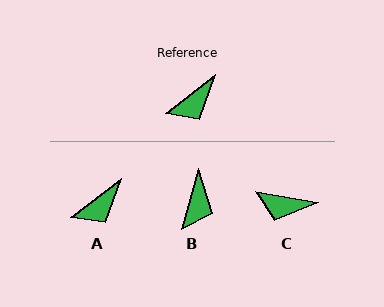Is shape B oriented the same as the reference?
No, it is off by about 37 degrees.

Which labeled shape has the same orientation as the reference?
A.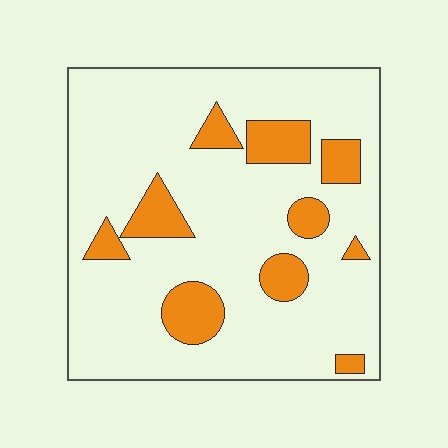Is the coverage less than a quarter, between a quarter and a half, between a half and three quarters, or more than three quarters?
Less than a quarter.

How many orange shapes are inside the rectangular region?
10.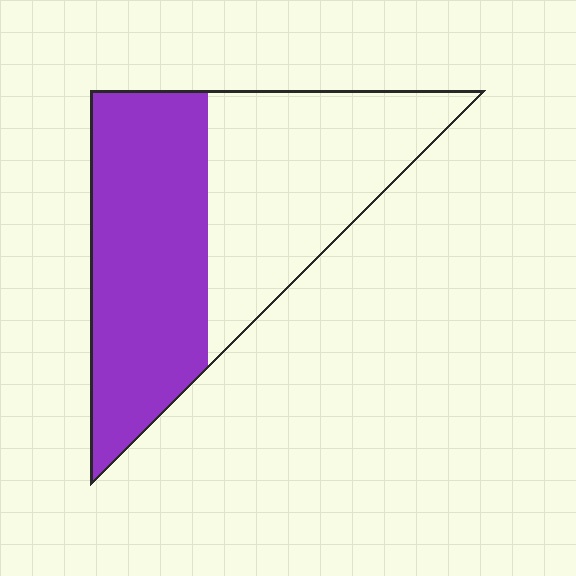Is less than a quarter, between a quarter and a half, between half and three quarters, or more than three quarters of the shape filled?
Between half and three quarters.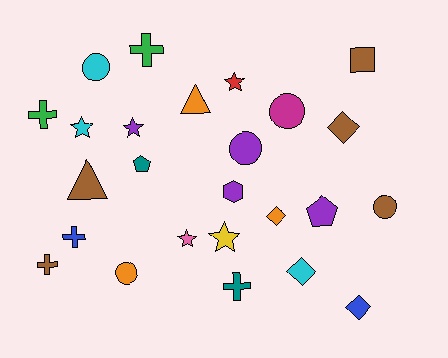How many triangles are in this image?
There are 2 triangles.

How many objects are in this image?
There are 25 objects.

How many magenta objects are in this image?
There is 1 magenta object.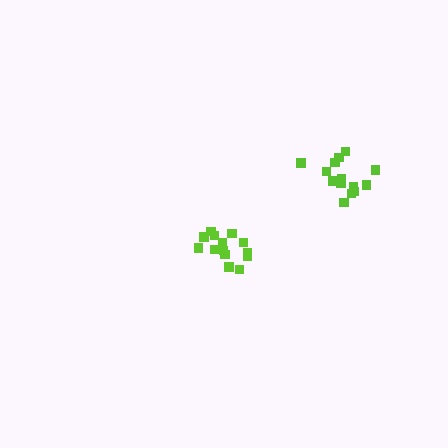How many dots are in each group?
Group 1: 14 dots, Group 2: 14 dots (28 total).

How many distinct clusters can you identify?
There are 2 distinct clusters.